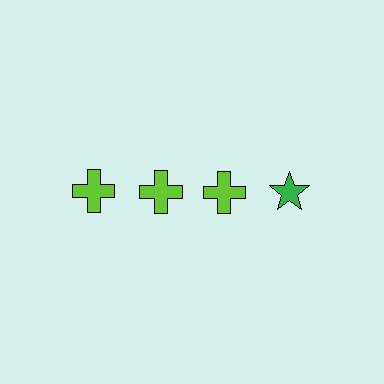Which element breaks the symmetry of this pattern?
The green star in the top row, second from right column breaks the symmetry. All other shapes are lime crosses.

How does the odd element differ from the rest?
It differs in both color (green instead of lime) and shape (star instead of cross).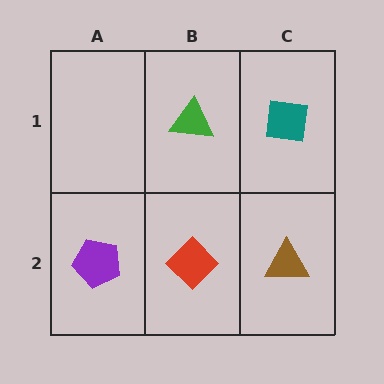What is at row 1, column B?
A green triangle.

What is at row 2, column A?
A purple pentagon.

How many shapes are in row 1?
2 shapes.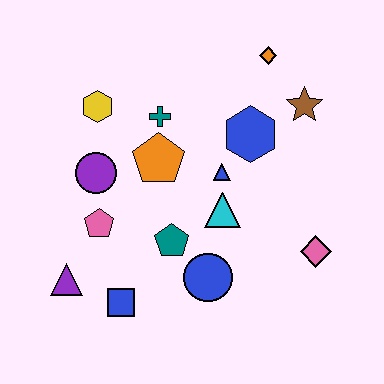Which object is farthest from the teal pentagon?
The orange diamond is farthest from the teal pentagon.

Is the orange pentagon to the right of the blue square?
Yes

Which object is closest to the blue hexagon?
The blue triangle is closest to the blue hexagon.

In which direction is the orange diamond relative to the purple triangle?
The orange diamond is above the purple triangle.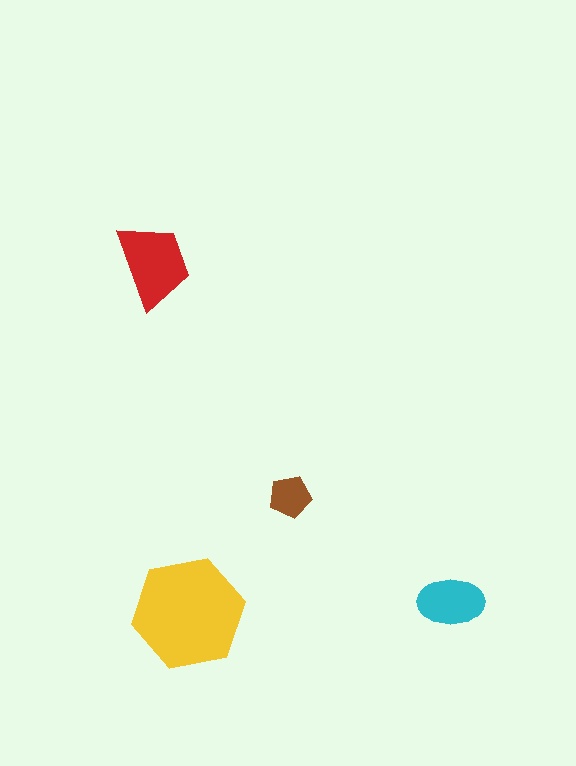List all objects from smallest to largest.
The brown pentagon, the cyan ellipse, the red trapezoid, the yellow hexagon.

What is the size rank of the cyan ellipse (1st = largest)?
3rd.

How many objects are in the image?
There are 4 objects in the image.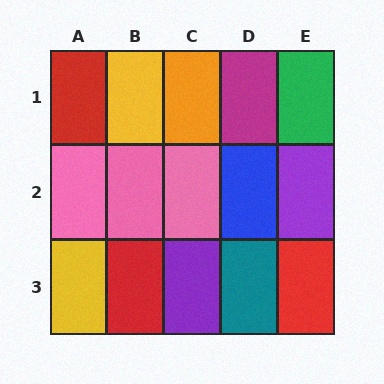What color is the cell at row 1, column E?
Green.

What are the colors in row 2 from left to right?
Pink, pink, pink, blue, purple.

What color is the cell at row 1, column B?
Yellow.